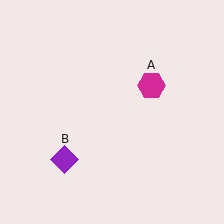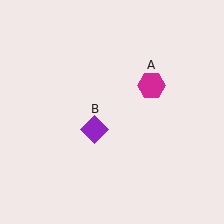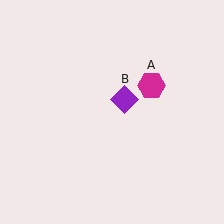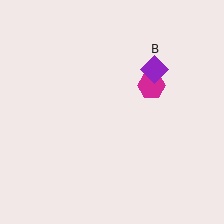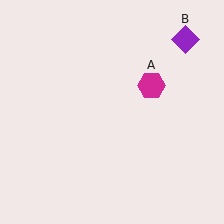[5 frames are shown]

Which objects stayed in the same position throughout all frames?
Magenta hexagon (object A) remained stationary.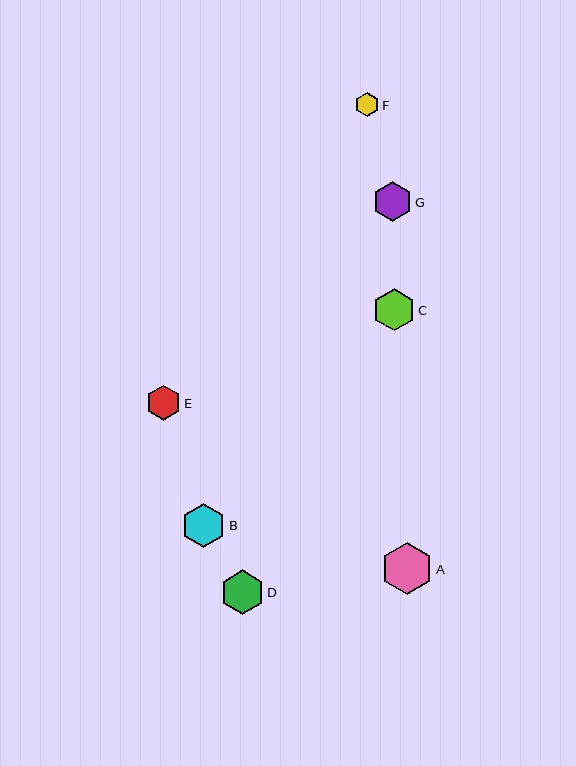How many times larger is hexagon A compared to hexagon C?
Hexagon A is approximately 1.2 times the size of hexagon C.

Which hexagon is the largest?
Hexagon A is the largest with a size of approximately 52 pixels.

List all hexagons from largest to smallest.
From largest to smallest: A, D, B, C, G, E, F.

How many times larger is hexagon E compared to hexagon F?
Hexagon E is approximately 1.5 times the size of hexagon F.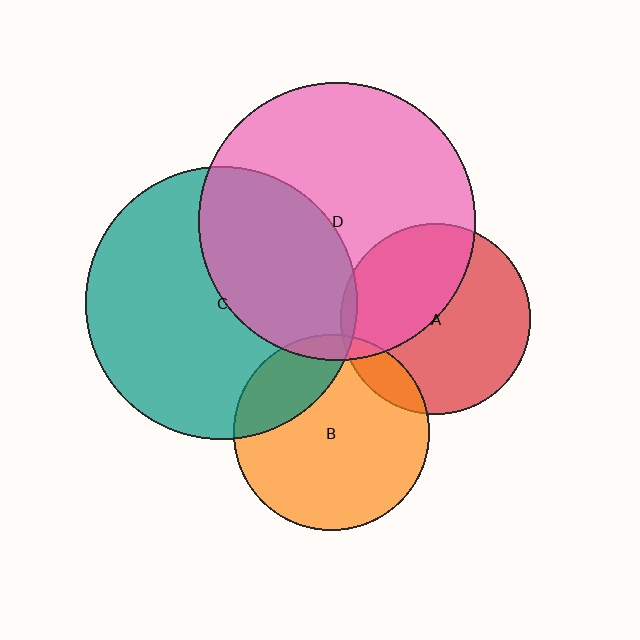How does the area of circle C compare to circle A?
Approximately 2.0 times.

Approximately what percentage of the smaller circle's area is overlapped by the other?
Approximately 10%.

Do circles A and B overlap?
Yes.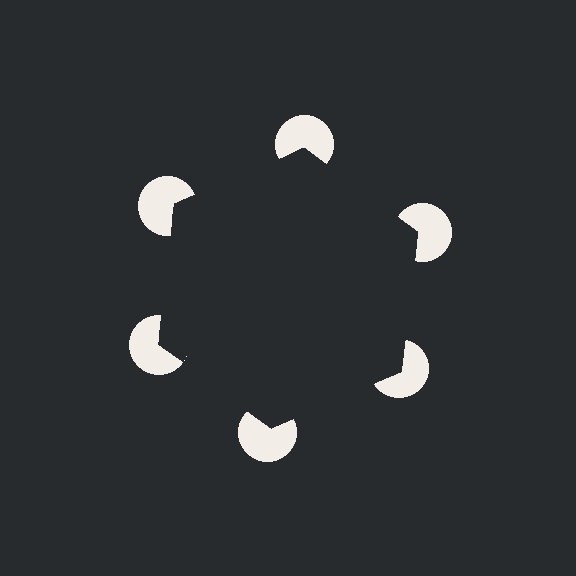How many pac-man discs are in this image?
There are 6 — one at each vertex of the illusory hexagon.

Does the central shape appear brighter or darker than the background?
It typically appears slightly darker than the background, even though no actual brightness change is drawn.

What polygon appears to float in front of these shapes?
An illusory hexagon — its edges are inferred from the aligned wedge cuts in the pac-man discs, not physically drawn.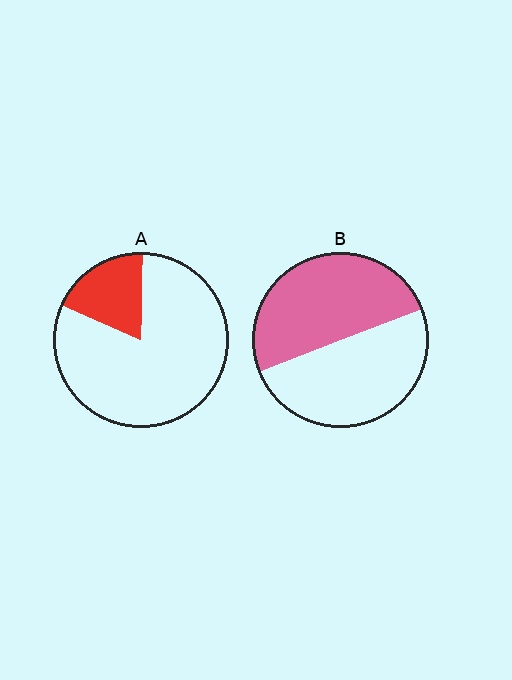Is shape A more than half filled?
No.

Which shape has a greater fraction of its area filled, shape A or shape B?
Shape B.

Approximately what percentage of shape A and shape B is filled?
A is approximately 20% and B is approximately 50%.